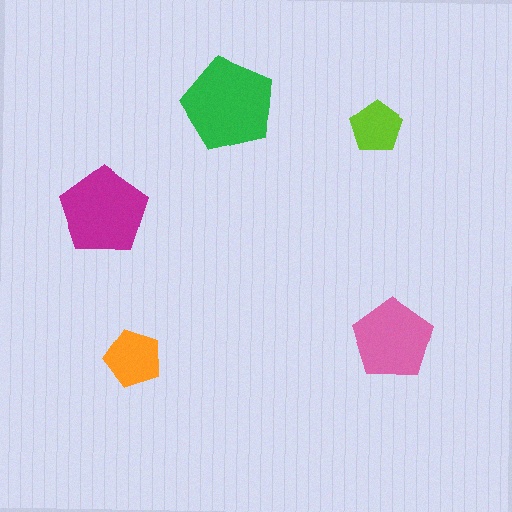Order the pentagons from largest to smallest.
the green one, the magenta one, the pink one, the orange one, the lime one.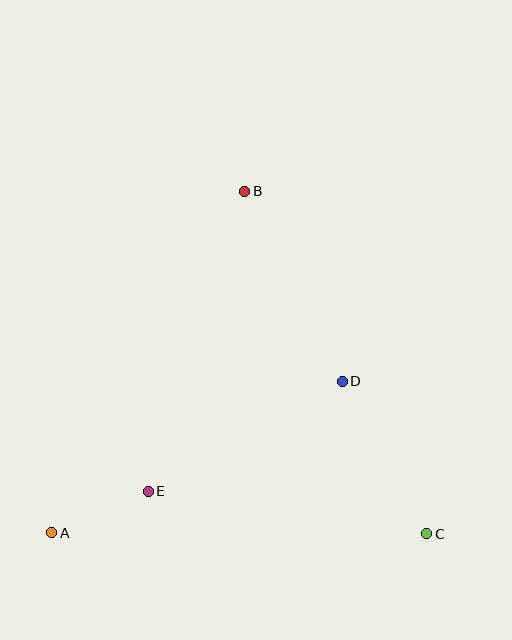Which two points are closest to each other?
Points A and E are closest to each other.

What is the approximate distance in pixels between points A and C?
The distance between A and C is approximately 375 pixels.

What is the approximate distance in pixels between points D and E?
The distance between D and E is approximately 223 pixels.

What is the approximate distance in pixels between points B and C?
The distance between B and C is approximately 388 pixels.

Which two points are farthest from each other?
Points A and B are farthest from each other.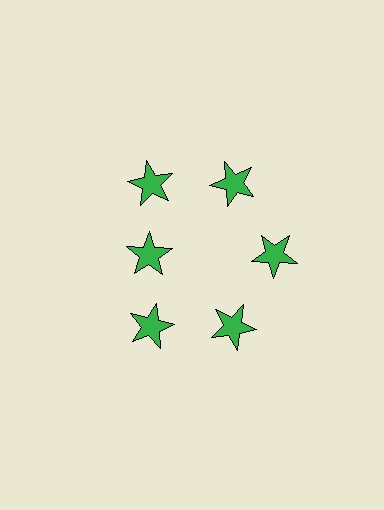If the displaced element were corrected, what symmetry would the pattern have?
It would have 6-fold rotational symmetry — the pattern would map onto itself every 60 degrees.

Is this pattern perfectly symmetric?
No. The 6 green stars are arranged in a ring, but one element near the 9 o'clock position is pulled inward toward the center, breaking the 6-fold rotational symmetry.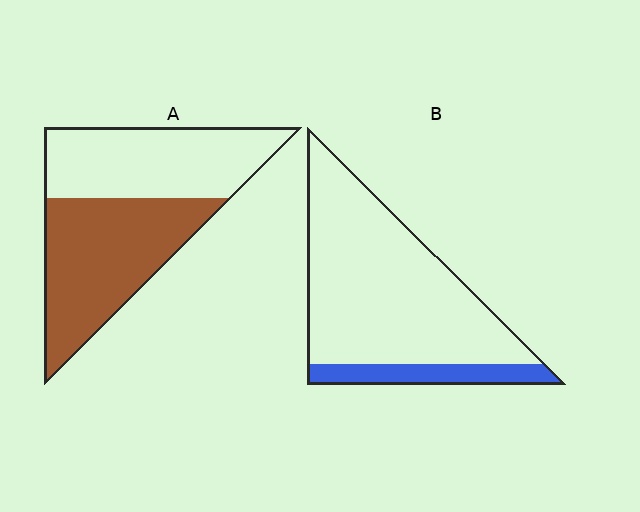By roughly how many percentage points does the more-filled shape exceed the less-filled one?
By roughly 35 percentage points (A over B).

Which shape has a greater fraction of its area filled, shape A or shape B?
Shape A.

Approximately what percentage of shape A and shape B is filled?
A is approximately 55% and B is approximately 15%.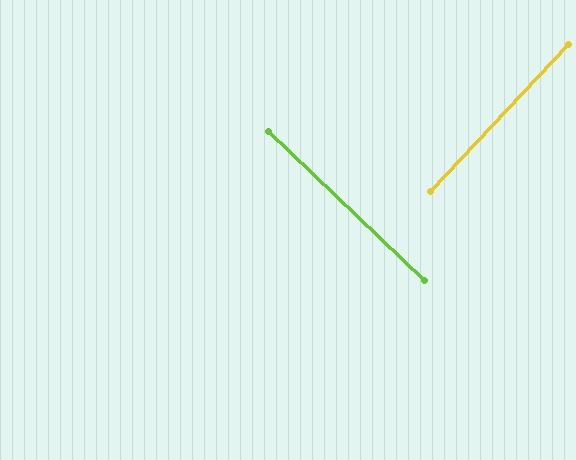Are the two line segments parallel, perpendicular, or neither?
Perpendicular — they meet at approximately 89°.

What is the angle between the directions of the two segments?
Approximately 89 degrees.